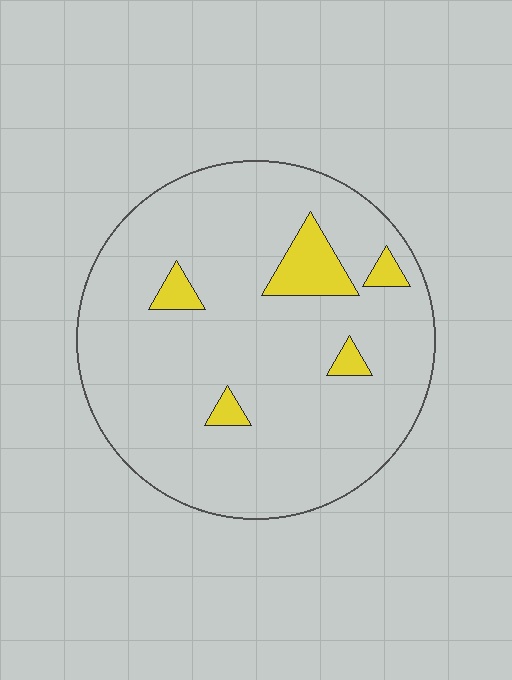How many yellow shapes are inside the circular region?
5.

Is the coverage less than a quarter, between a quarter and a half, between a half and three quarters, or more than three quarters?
Less than a quarter.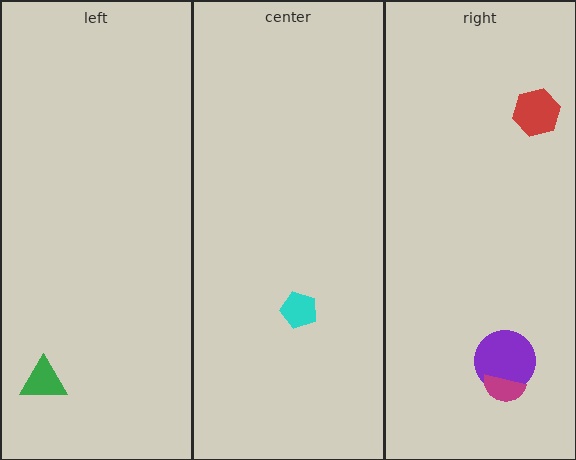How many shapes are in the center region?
1.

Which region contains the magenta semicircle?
The right region.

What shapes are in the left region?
The green triangle.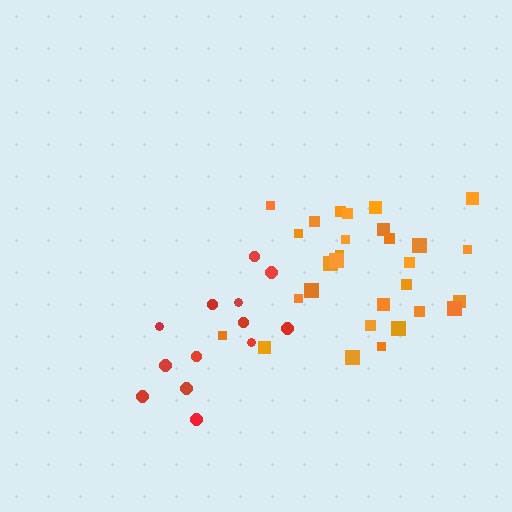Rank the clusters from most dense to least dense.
orange, red.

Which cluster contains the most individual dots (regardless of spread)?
Orange (29).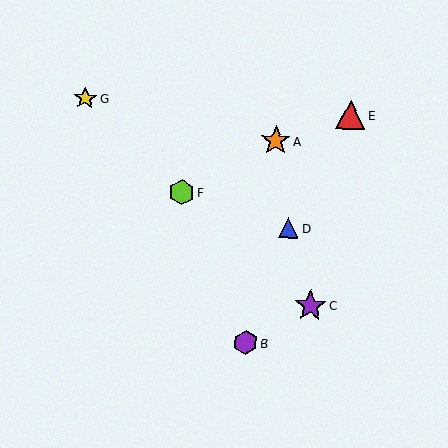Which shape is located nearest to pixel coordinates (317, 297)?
The purple star (labeled C) at (311, 306) is nearest to that location.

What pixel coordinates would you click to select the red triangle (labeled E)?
Click at (351, 115) to select the red triangle E.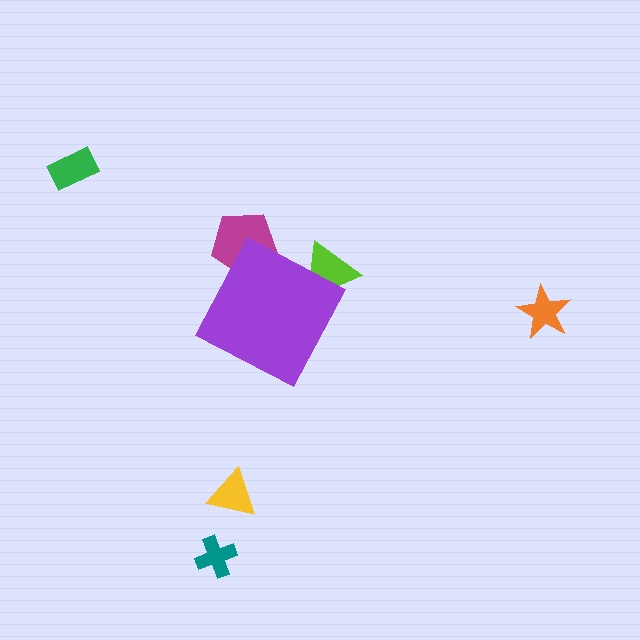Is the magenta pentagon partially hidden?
Yes, the magenta pentagon is partially hidden behind the purple diamond.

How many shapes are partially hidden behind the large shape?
2 shapes are partially hidden.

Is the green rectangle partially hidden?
No, the green rectangle is fully visible.